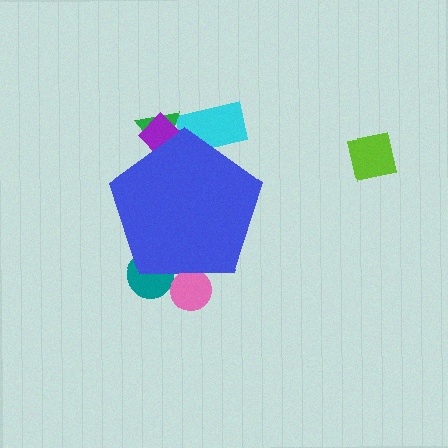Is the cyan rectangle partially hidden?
Yes, the cyan rectangle is partially hidden behind the blue pentagon.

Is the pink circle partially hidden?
Yes, the pink circle is partially hidden behind the blue pentagon.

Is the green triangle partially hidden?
Yes, the green triangle is partially hidden behind the blue pentagon.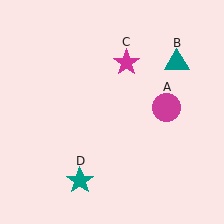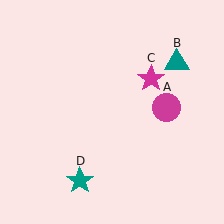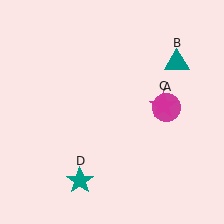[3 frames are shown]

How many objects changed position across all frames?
1 object changed position: magenta star (object C).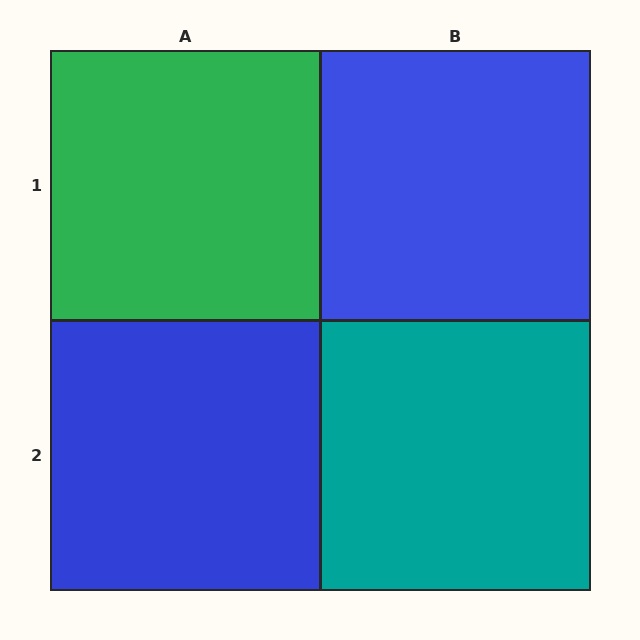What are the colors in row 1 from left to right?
Green, blue.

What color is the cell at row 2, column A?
Blue.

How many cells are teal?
1 cell is teal.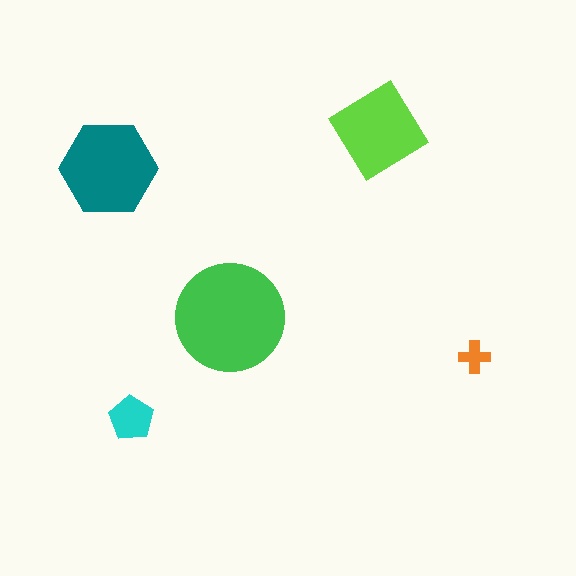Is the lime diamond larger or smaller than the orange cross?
Larger.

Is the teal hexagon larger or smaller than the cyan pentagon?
Larger.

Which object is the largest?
The green circle.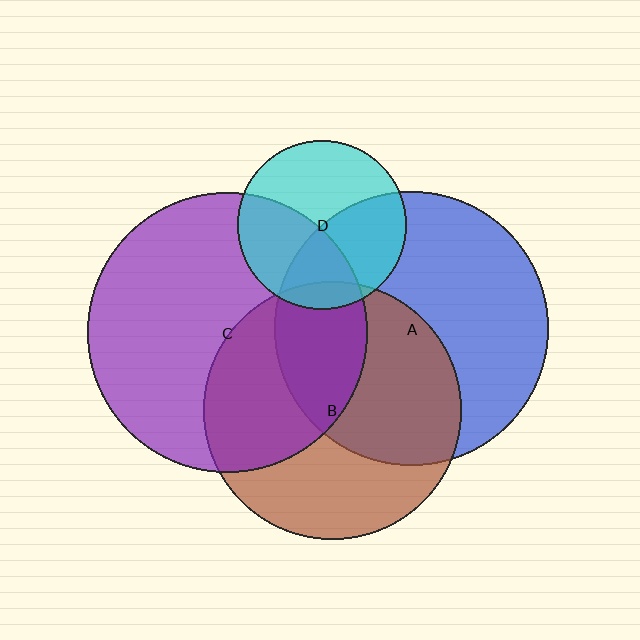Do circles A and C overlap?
Yes.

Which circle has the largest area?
Circle C (purple).